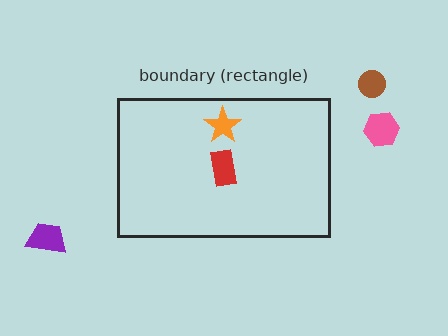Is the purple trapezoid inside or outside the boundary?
Outside.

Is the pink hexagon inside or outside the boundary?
Outside.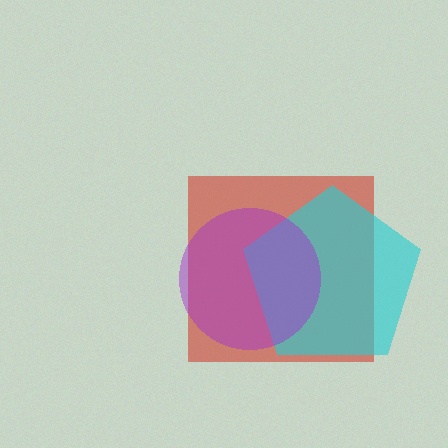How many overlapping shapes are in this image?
There are 3 overlapping shapes in the image.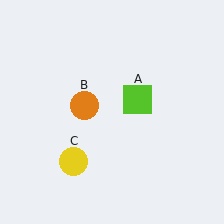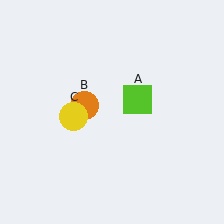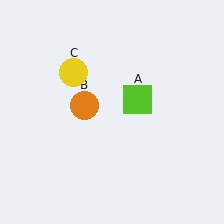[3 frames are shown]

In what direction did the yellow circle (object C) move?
The yellow circle (object C) moved up.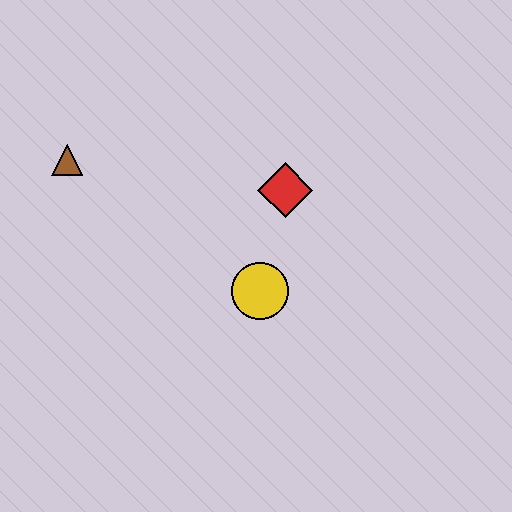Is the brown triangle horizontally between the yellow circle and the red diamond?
No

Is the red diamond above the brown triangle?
No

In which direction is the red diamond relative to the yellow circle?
The red diamond is above the yellow circle.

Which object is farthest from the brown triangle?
The yellow circle is farthest from the brown triangle.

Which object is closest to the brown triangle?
The red diamond is closest to the brown triangle.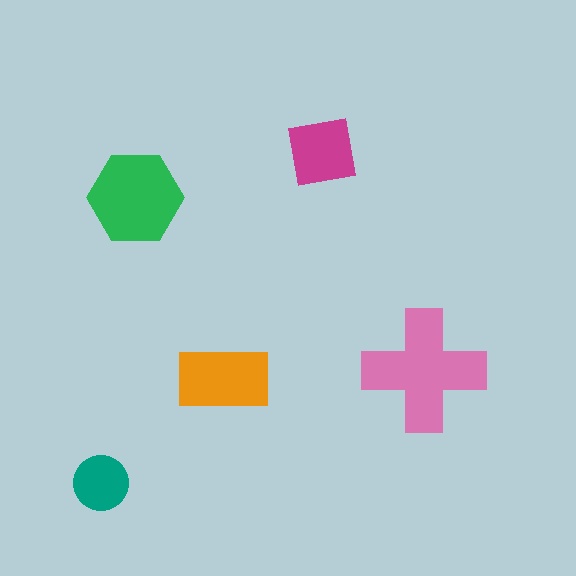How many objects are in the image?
There are 5 objects in the image.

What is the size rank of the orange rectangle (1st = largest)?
3rd.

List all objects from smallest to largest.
The teal circle, the magenta square, the orange rectangle, the green hexagon, the pink cross.